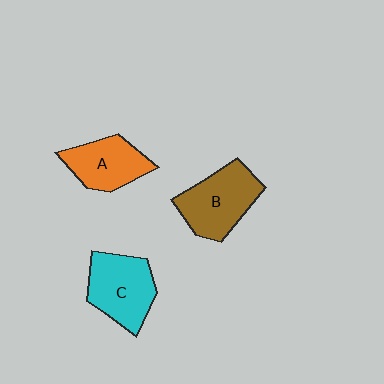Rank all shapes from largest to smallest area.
From largest to smallest: B (brown), C (cyan), A (orange).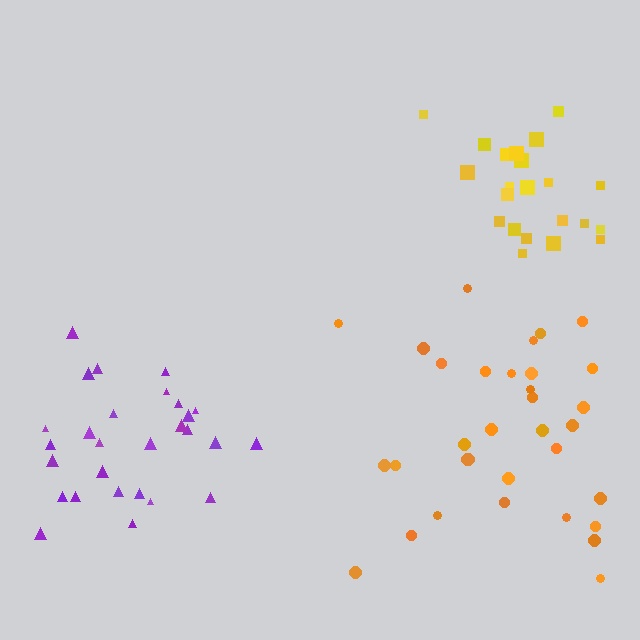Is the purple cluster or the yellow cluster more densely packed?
Yellow.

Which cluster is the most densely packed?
Orange.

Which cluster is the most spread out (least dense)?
Purple.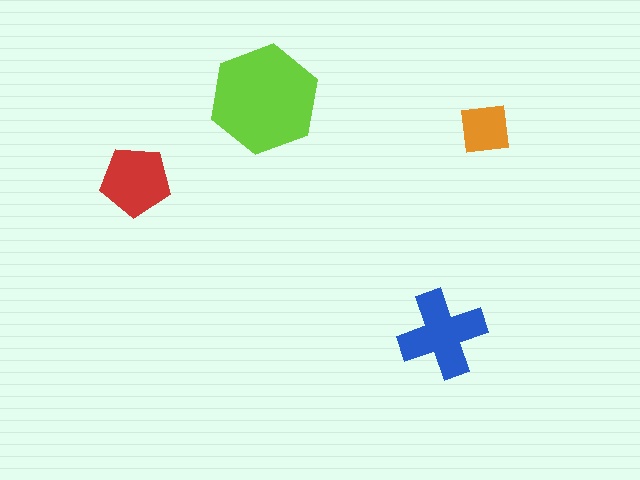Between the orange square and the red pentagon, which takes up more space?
The red pentagon.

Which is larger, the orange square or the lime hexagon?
The lime hexagon.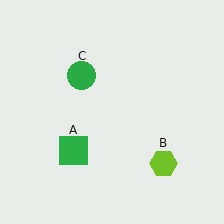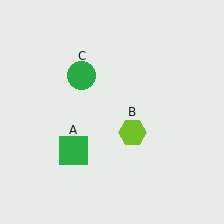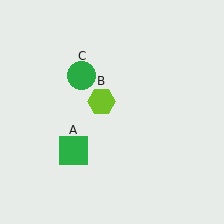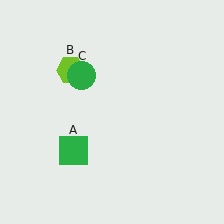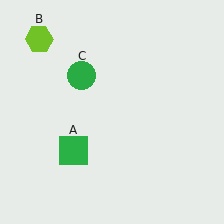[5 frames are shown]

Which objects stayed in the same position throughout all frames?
Green square (object A) and green circle (object C) remained stationary.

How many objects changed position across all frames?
1 object changed position: lime hexagon (object B).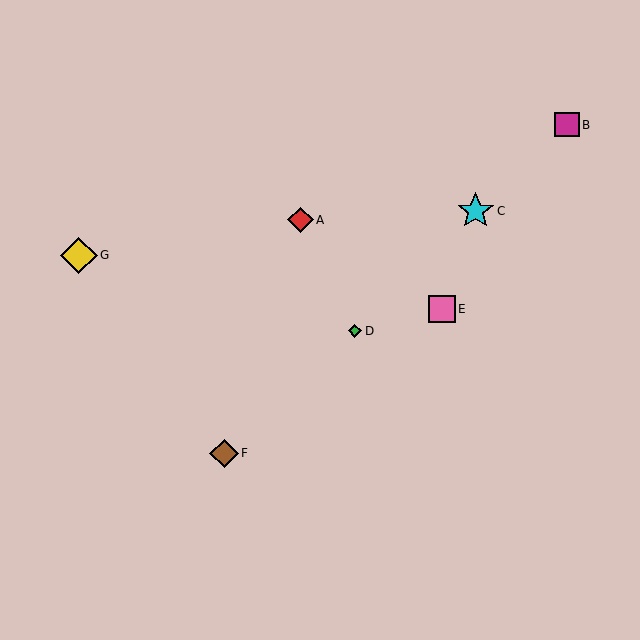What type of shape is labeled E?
Shape E is a pink square.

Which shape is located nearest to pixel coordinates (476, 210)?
The cyan star (labeled C) at (476, 211) is nearest to that location.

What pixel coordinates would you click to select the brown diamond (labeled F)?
Click at (224, 453) to select the brown diamond F.